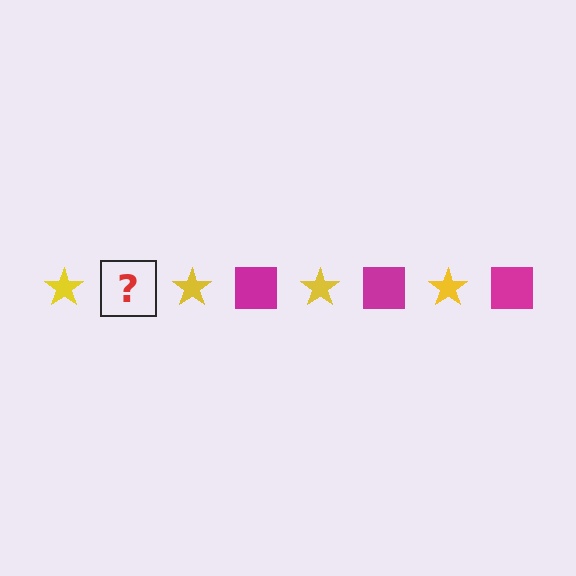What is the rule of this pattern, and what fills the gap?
The rule is that the pattern alternates between yellow star and magenta square. The gap should be filled with a magenta square.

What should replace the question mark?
The question mark should be replaced with a magenta square.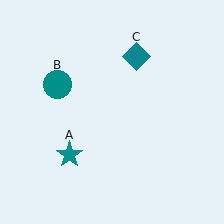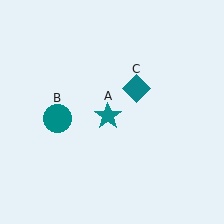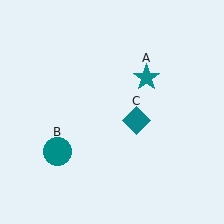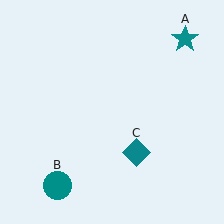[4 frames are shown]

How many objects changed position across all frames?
3 objects changed position: teal star (object A), teal circle (object B), teal diamond (object C).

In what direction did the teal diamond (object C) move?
The teal diamond (object C) moved down.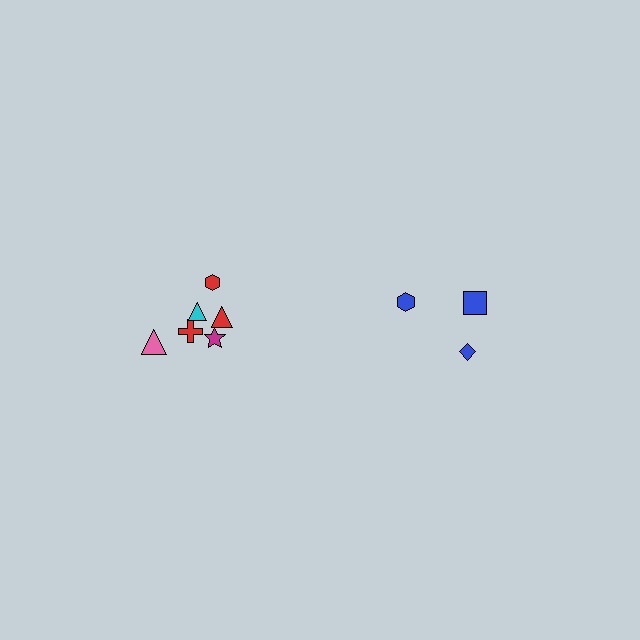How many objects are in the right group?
There are 3 objects.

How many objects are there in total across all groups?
There are 9 objects.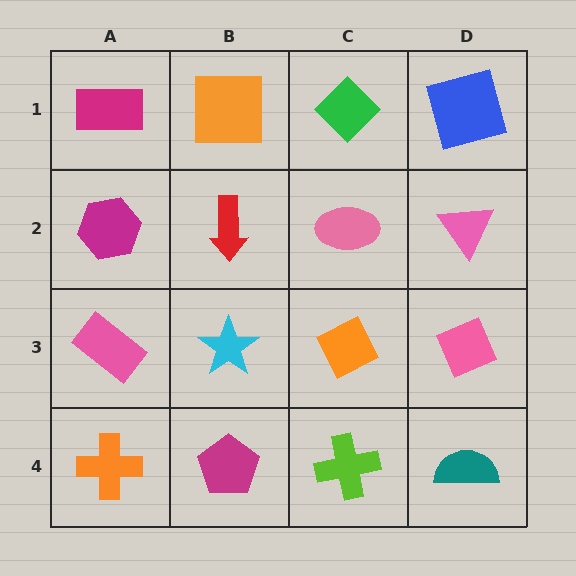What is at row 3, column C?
An orange diamond.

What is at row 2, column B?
A red arrow.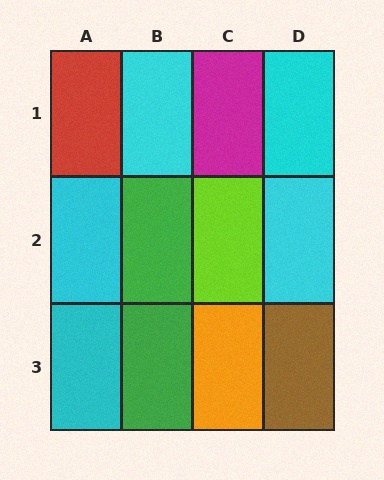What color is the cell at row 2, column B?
Green.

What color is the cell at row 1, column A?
Red.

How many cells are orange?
1 cell is orange.